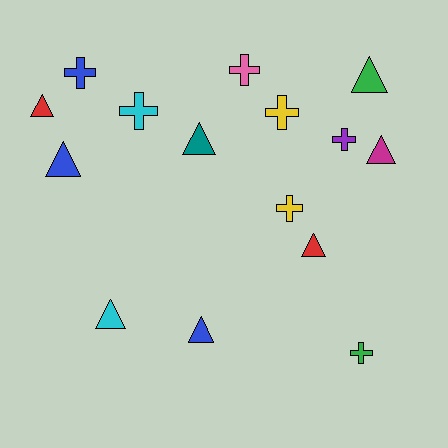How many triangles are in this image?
There are 8 triangles.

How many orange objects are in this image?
There are no orange objects.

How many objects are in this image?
There are 15 objects.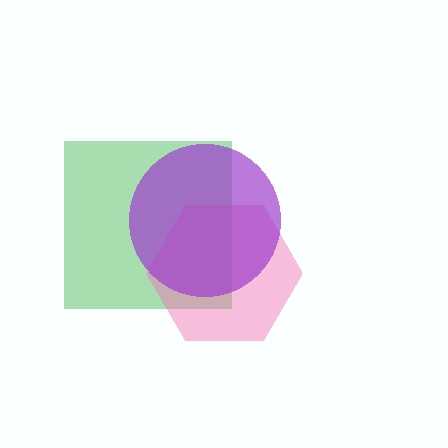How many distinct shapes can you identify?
There are 3 distinct shapes: a green square, a pink hexagon, a purple circle.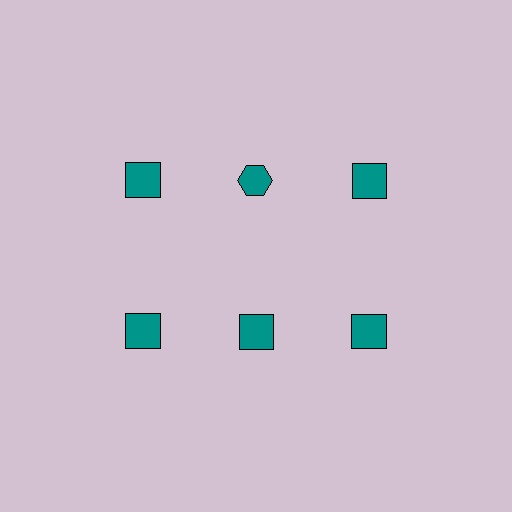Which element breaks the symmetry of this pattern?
The teal hexagon in the top row, second from left column breaks the symmetry. All other shapes are teal squares.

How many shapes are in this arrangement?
There are 6 shapes arranged in a grid pattern.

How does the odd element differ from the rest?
It has a different shape: hexagon instead of square.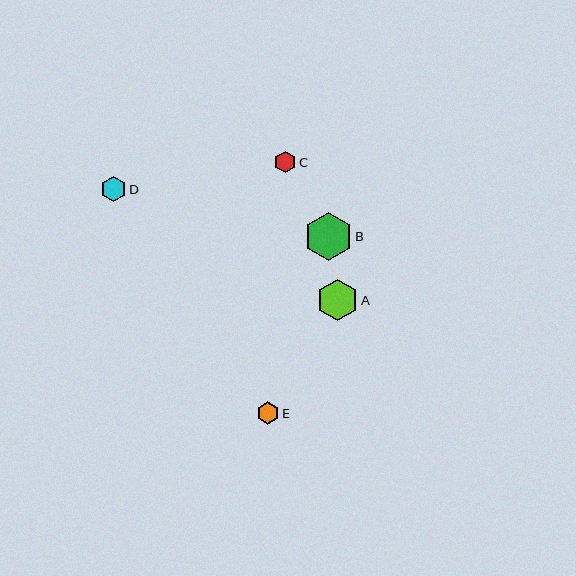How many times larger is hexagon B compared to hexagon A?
Hexagon B is approximately 1.2 times the size of hexagon A.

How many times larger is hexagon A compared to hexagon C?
Hexagon A is approximately 1.9 times the size of hexagon C.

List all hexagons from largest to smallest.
From largest to smallest: B, A, D, E, C.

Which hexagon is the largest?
Hexagon B is the largest with a size of approximately 48 pixels.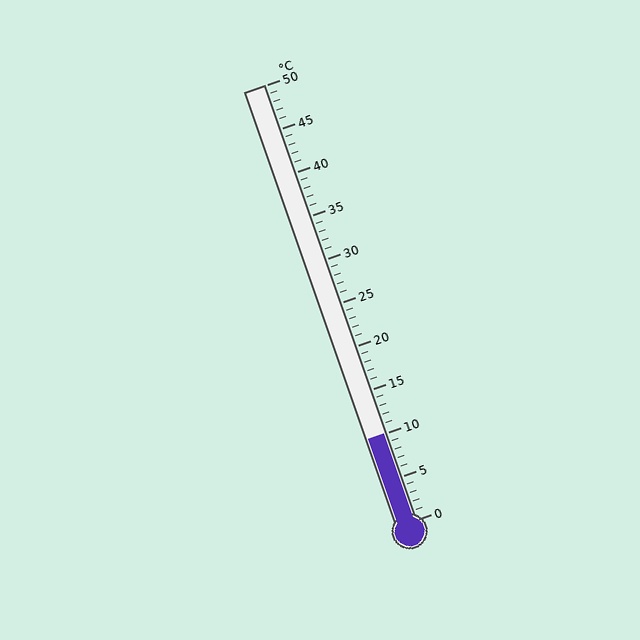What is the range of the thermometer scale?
The thermometer scale ranges from 0°C to 50°C.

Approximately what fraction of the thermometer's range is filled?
The thermometer is filled to approximately 20% of its range.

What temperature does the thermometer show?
The thermometer shows approximately 10°C.